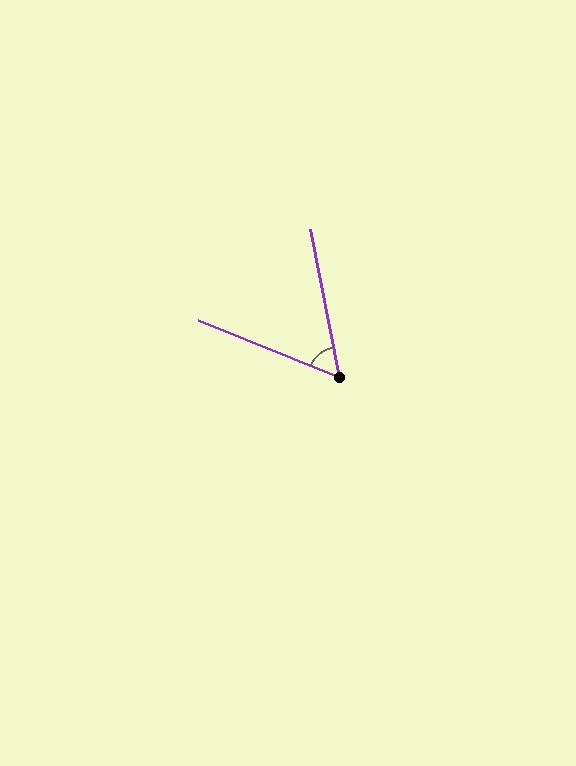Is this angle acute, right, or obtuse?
It is acute.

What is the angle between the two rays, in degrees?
Approximately 57 degrees.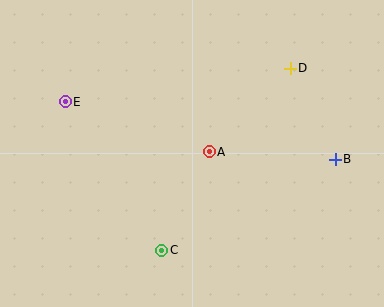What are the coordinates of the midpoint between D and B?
The midpoint between D and B is at (313, 114).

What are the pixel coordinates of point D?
Point D is at (290, 68).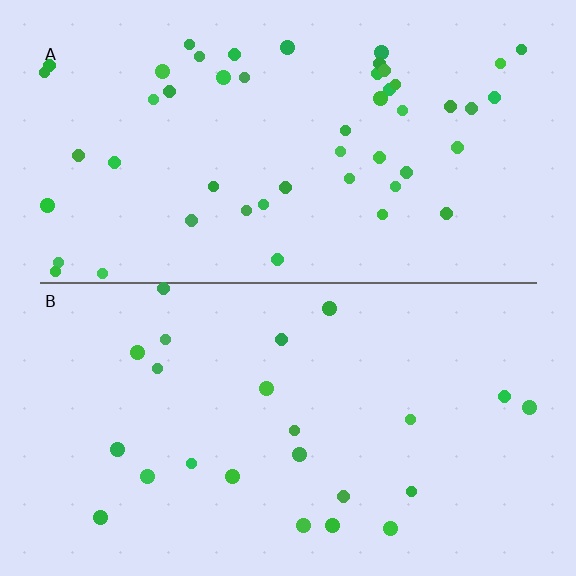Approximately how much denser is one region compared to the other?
Approximately 2.1× — region A over region B.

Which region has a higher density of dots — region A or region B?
A (the top).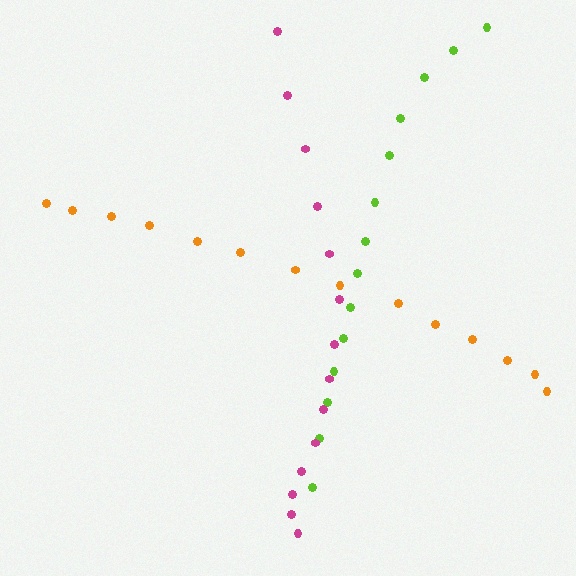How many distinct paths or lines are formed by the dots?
There are 3 distinct paths.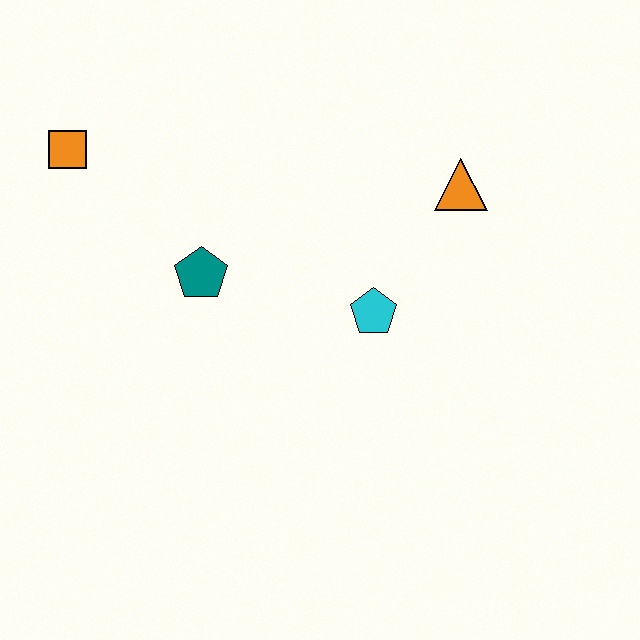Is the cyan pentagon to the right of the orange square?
Yes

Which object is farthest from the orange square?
The orange triangle is farthest from the orange square.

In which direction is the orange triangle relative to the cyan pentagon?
The orange triangle is above the cyan pentagon.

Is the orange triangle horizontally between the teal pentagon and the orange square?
No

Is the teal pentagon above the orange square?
No